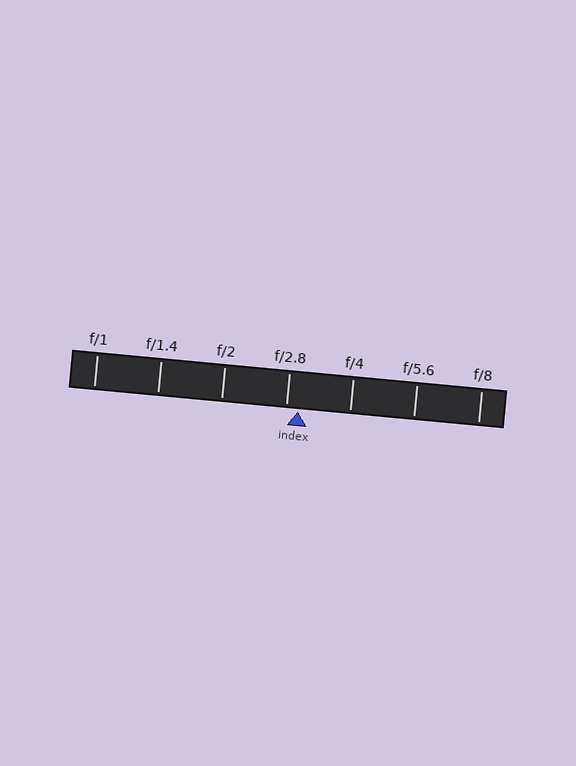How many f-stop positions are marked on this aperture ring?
There are 7 f-stop positions marked.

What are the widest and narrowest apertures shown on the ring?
The widest aperture shown is f/1 and the narrowest is f/8.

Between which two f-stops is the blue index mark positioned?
The index mark is between f/2.8 and f/4.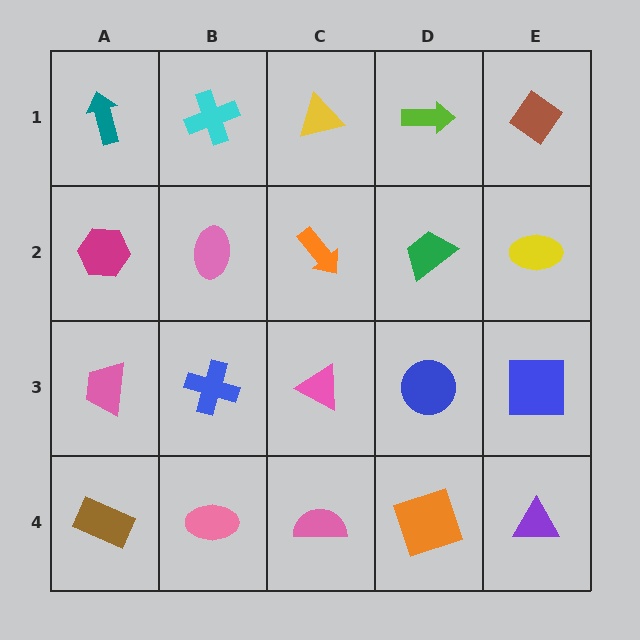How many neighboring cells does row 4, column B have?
3.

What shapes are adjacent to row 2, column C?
A yellow triangle (row 1, column C), a pink triangle (row 3, column C), a pink ellipse (row 2, column B), a green trapezoid (row 2, column D).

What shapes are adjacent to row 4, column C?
A pink triangle (row 3, column C), a pink ellipse (row 4, column B), an orange square (row 4, column D).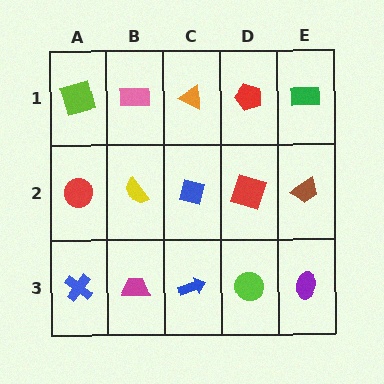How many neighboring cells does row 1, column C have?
3.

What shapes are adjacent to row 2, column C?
An orange triangle (row 1, column C), a blue arrow (row 3, column C), a yellow semicircle (row 2, column B), a red square (row 2, column D).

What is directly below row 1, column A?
A red circle.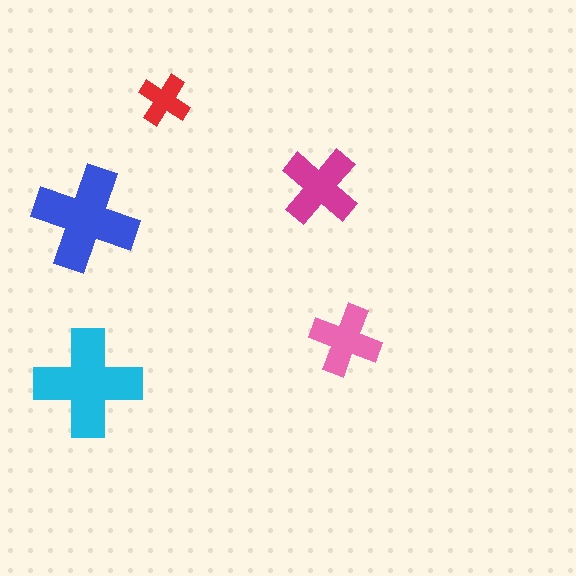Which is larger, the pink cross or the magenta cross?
The magenta one.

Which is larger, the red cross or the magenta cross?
The magenta one.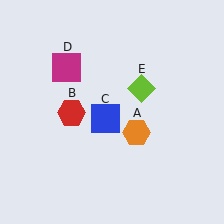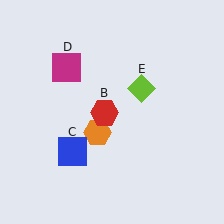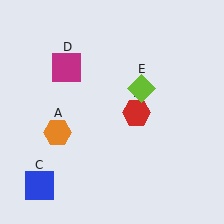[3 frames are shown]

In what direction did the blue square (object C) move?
The blue square (object C) moved down and to the left.